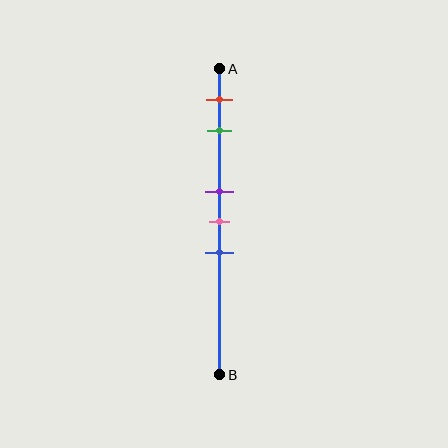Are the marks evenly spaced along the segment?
No, the marks are not evenly spaced.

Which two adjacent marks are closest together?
The purple and pink marks are the closest adjacent pair.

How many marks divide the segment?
There are 5 marks dividing the segment.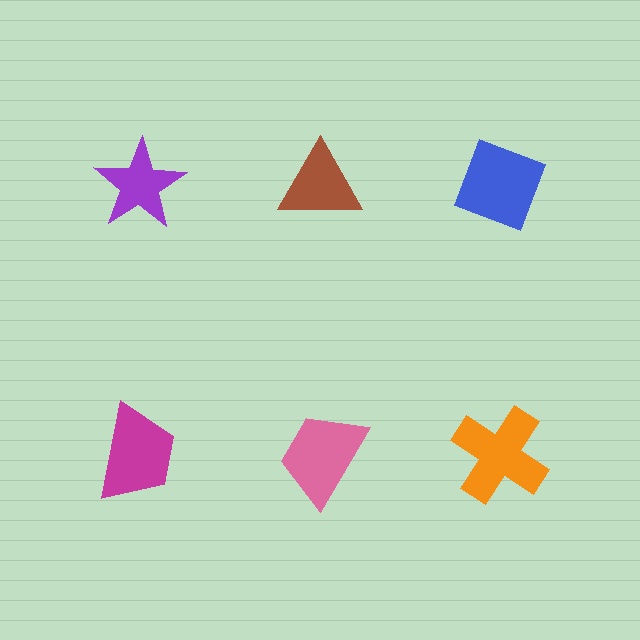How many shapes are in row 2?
3 shapes.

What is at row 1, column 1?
A purple star.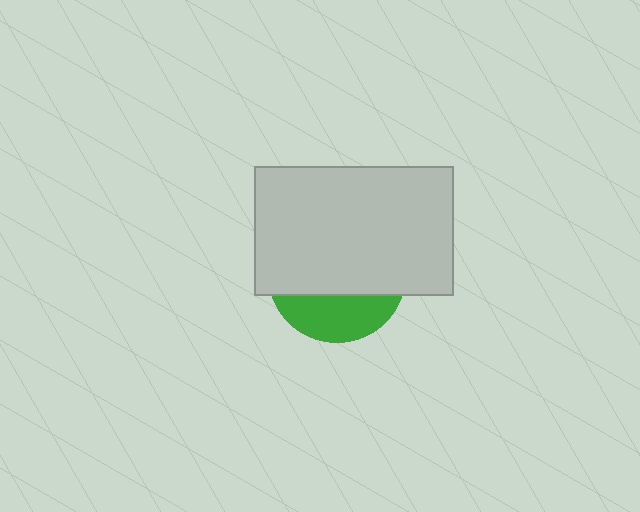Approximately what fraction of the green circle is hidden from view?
Roughly 69% of the green circle is hidden behind the light gray rectangle.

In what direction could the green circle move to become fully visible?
The green circle could move down. That would shift it out from behind the light gray rectangle entirely.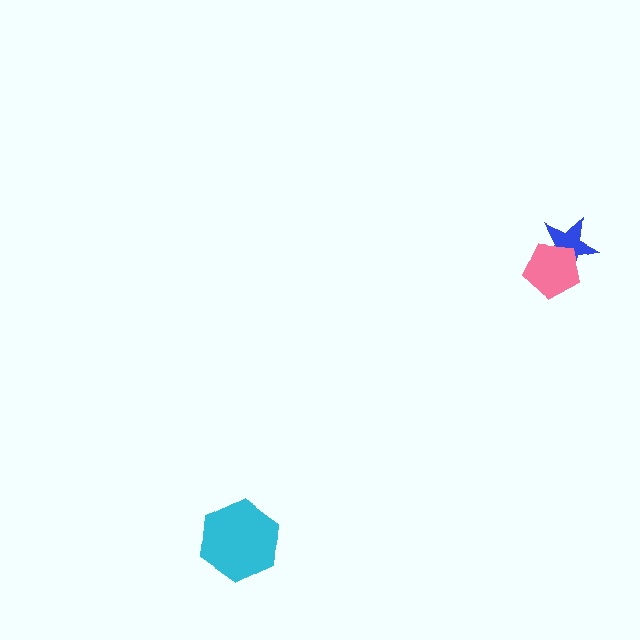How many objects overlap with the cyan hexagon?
0 objects overlap with the cyan hexagon.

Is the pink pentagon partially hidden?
No, no other shape covers it.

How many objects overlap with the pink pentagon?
1 object overlaps with the pink pentagon.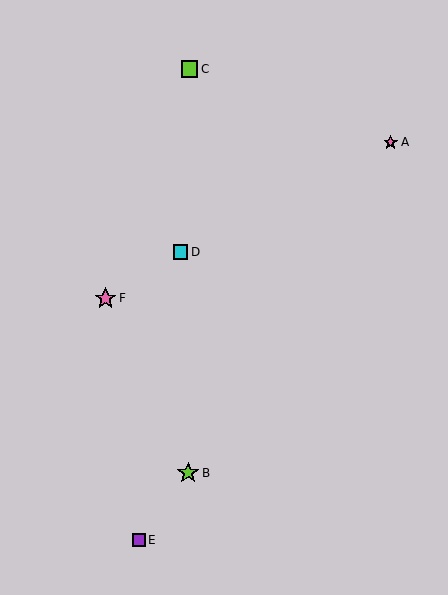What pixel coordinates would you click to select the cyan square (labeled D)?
Click at (181, 252) to select the cyan square D.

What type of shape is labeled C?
Shape C is a lime square.